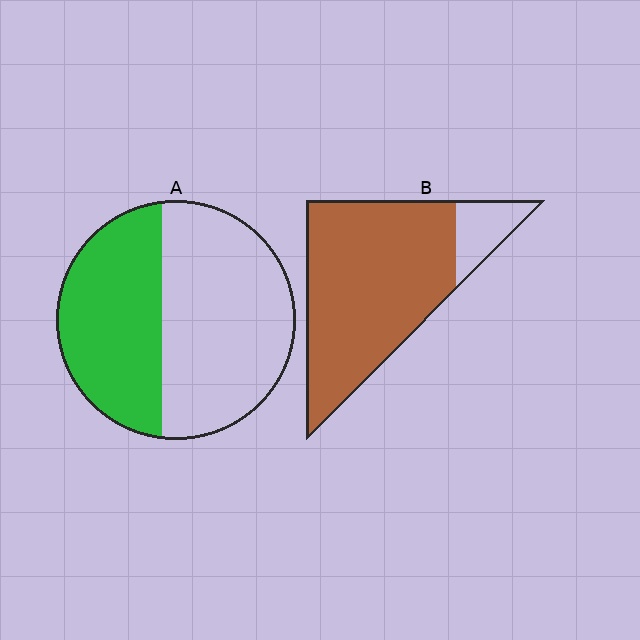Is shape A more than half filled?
No.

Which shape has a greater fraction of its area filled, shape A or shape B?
Shape B.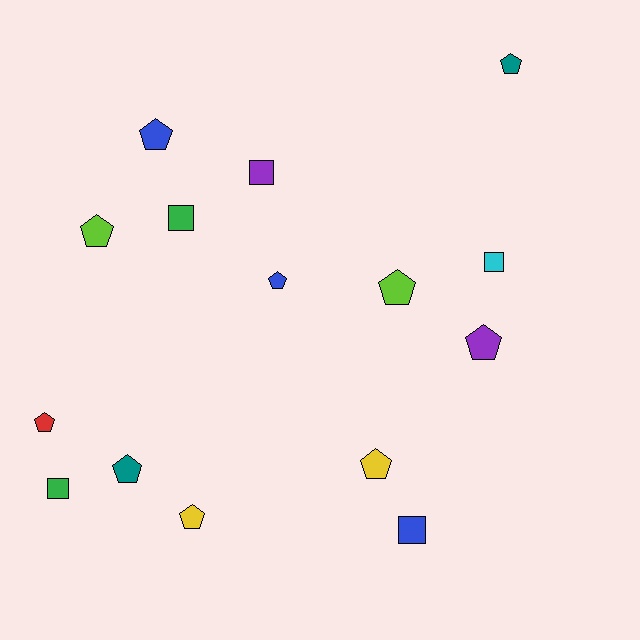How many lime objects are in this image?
There are 2 lime objects.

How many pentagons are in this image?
There are 10 pentagons.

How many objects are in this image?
There are 15 objects.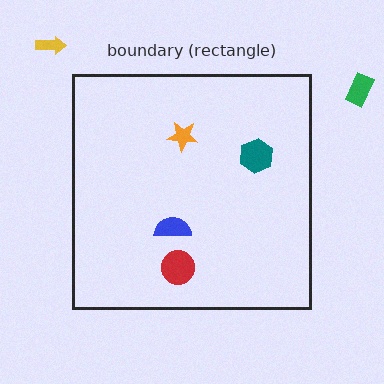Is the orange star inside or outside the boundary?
Inside.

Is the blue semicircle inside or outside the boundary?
Inside.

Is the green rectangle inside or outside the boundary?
Outside.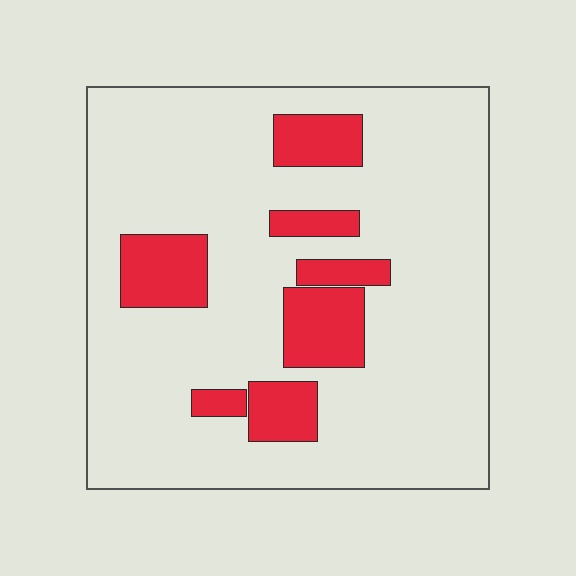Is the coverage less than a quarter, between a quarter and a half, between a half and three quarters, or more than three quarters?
Less than a quarter.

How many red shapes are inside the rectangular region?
7.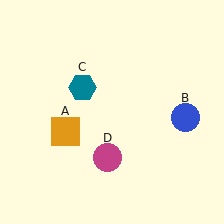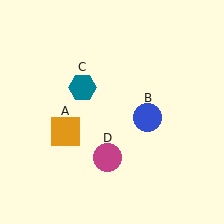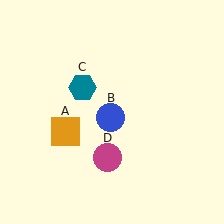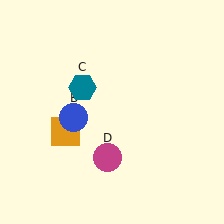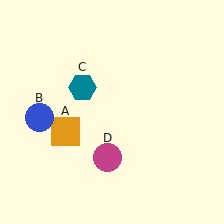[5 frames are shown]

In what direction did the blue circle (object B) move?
The blue circle (object B) moved left.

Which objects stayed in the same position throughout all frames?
Orange square (object A) and teal hexagon (object C) and magenta circle (object D) remained stationary.